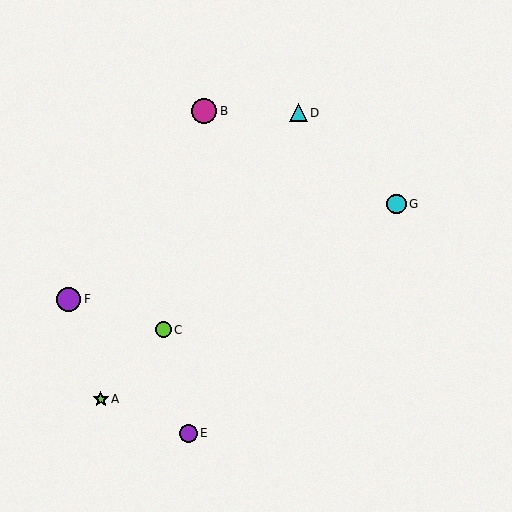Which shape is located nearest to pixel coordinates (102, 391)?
The lime star (labeled A) at (101, 399) is nearest to that location.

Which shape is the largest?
The magenta circle (labeled B) is the largest.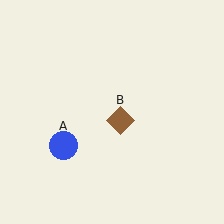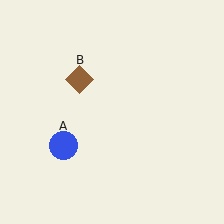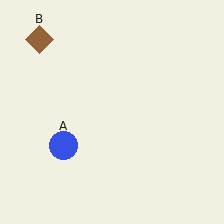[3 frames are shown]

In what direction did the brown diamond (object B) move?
The brown diamond (object B) moved up and to the left.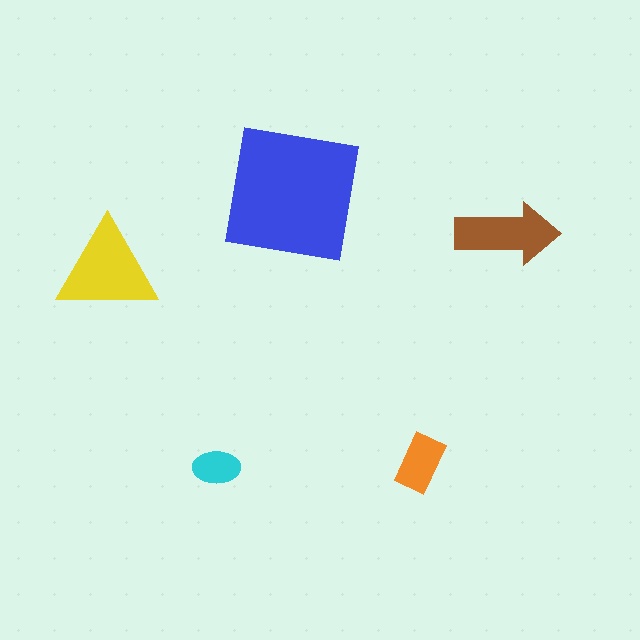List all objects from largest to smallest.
The blue square, the yellow triangle, the brown arrow, the orange rectangle, the cyan ellipse.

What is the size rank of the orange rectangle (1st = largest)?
4th.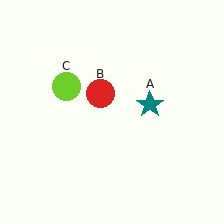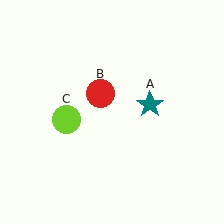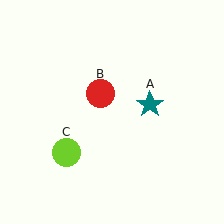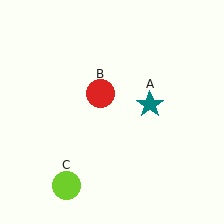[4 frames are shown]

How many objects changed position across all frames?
1 object changed position: lime circle (object C).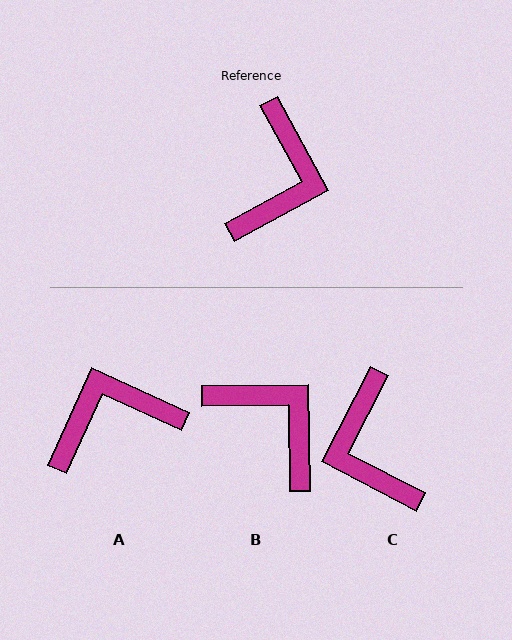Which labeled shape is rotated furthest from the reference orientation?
C, about 146 degrees away.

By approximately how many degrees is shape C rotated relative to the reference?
Approximately 146 degrees clockwise.